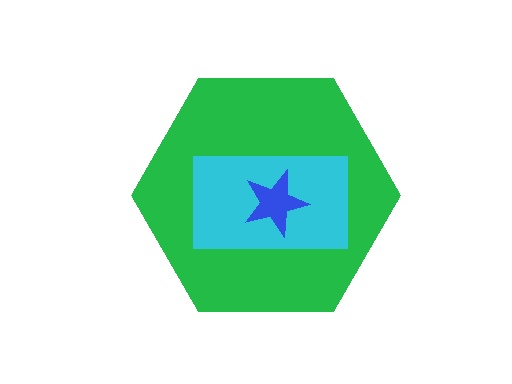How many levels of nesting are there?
3.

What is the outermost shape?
The green hexagon.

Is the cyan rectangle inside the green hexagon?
Yes.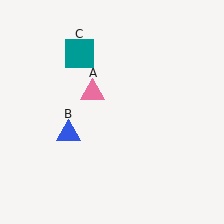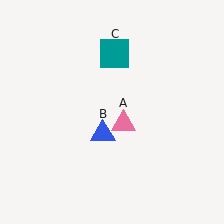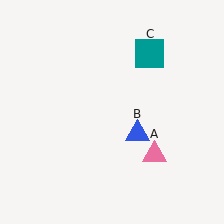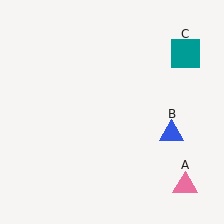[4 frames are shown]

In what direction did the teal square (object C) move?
The teal square (object C) moved right.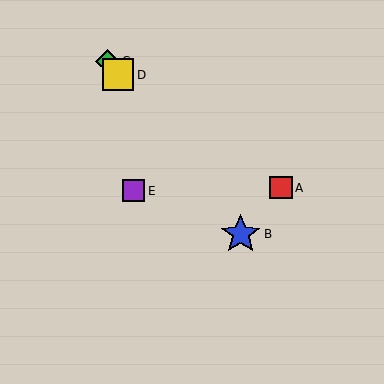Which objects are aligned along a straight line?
Objects B, C, D are aligned along a straight line.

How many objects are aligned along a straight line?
3 objects (B, C, D) are aligned along a straight line.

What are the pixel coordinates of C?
Object C is at (108, 61).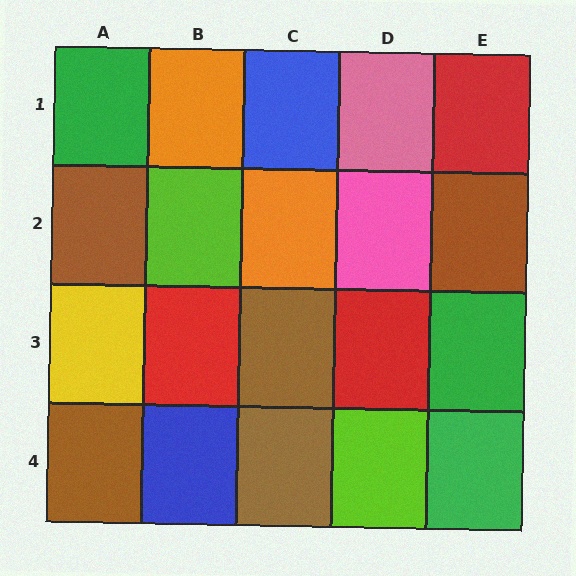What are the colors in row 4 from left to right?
Brown, blue, brown, lime, green.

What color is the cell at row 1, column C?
Blue.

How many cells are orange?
2 cells are orange.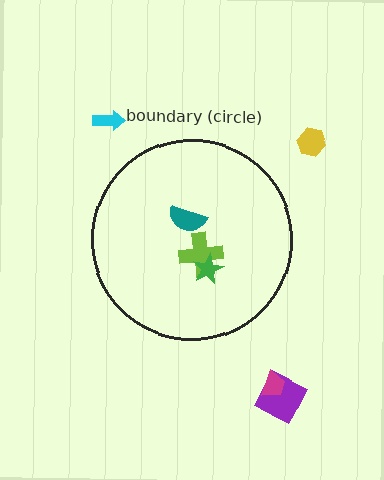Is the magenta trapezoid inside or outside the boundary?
Outside.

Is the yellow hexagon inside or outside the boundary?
Outside.